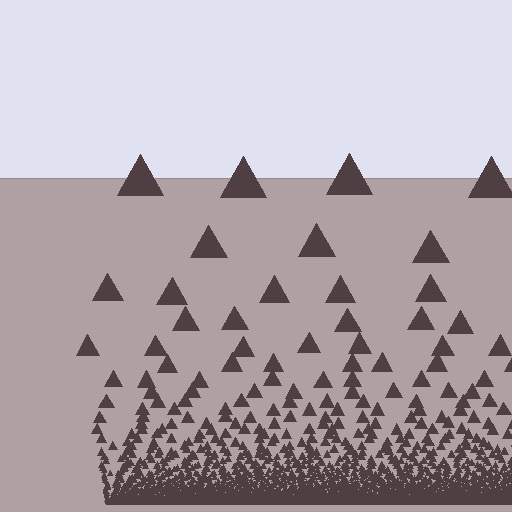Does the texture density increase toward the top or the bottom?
Density increases toward the bottom.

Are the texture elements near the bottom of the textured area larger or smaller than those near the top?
Smaller. The gradient is inverted — elements near the bottom are smaller and denser.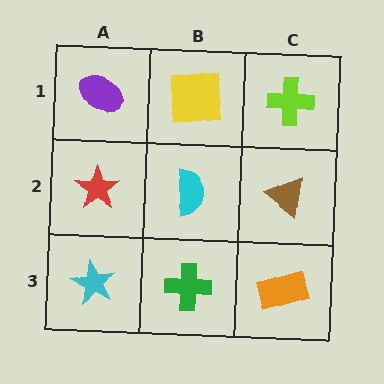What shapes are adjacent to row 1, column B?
A cyan semicircle (row 2, column B), a purple ellipse (row 1, column A), a lime cross (row 1, column C).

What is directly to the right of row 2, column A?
A cyan semicircle.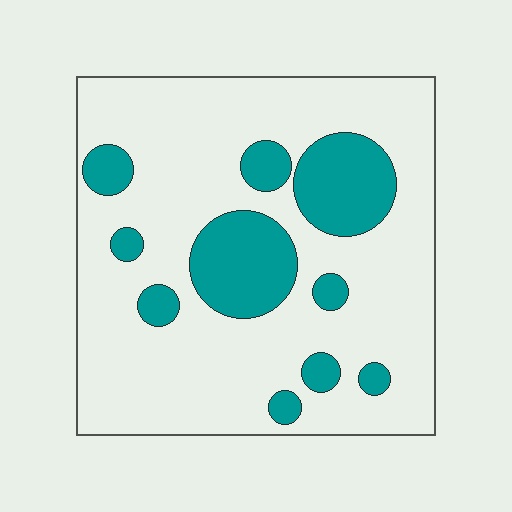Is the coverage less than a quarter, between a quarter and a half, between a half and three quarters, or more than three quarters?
Less than a quarter.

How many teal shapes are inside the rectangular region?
10.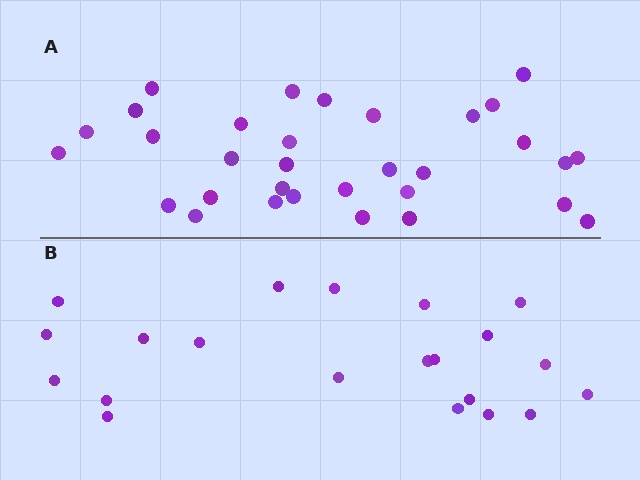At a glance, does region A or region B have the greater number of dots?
Region A (the top region) has more dots.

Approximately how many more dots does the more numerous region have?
Region A has roughly 12 or so more dots than region B.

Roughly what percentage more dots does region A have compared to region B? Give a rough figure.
About 50% more.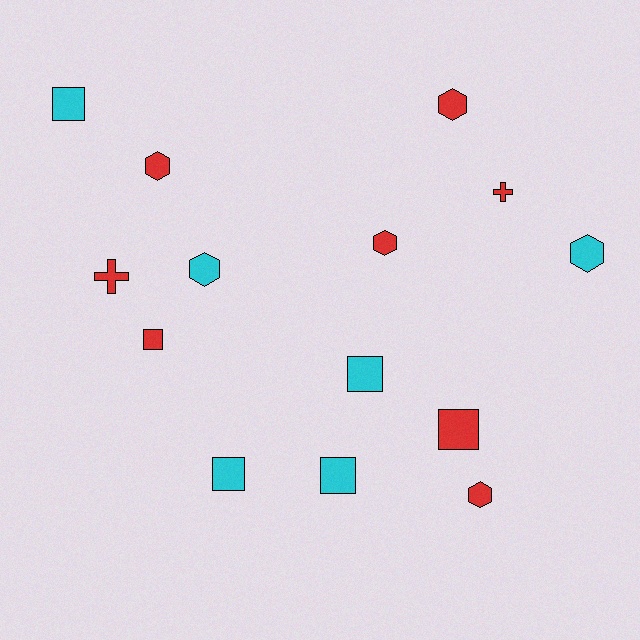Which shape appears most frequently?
Square, with 6 objects.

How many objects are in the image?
There are 14 objects.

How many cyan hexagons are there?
There are 2 cyan hexagons.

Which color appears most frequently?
Red, with 8 objects.